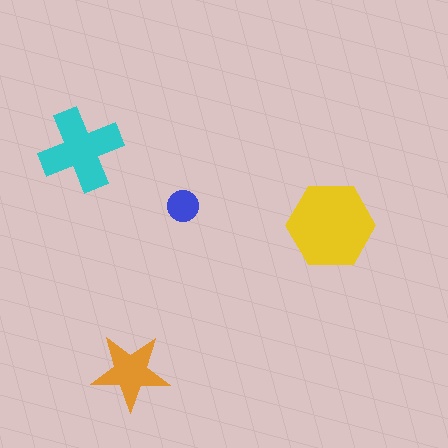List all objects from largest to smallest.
The yellow hexagon, the cyan cross, the orange star, the blue circle.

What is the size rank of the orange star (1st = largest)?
3rd.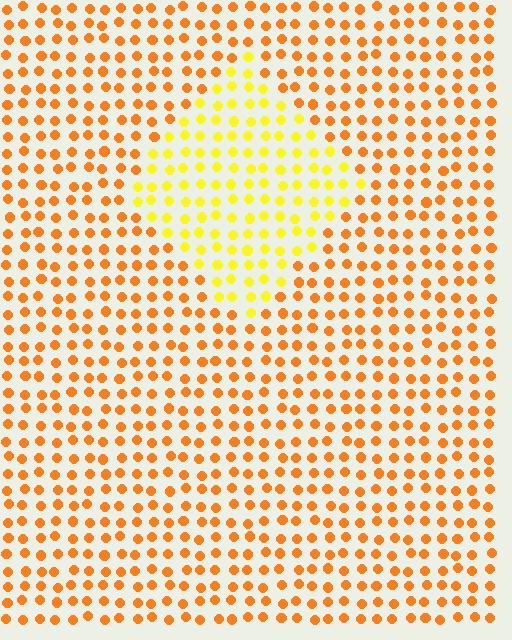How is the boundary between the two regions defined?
The boundary is defined purely by a slight shift in hue (about 33 degrees). Spacing, size, and orientation are identical on both sides.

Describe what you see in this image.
The image is filled with small orange elements in a uniform arrangement. A diamond-shaped region is visible where the elements are tinted to a slightly different hue, forming a subtle color boundary.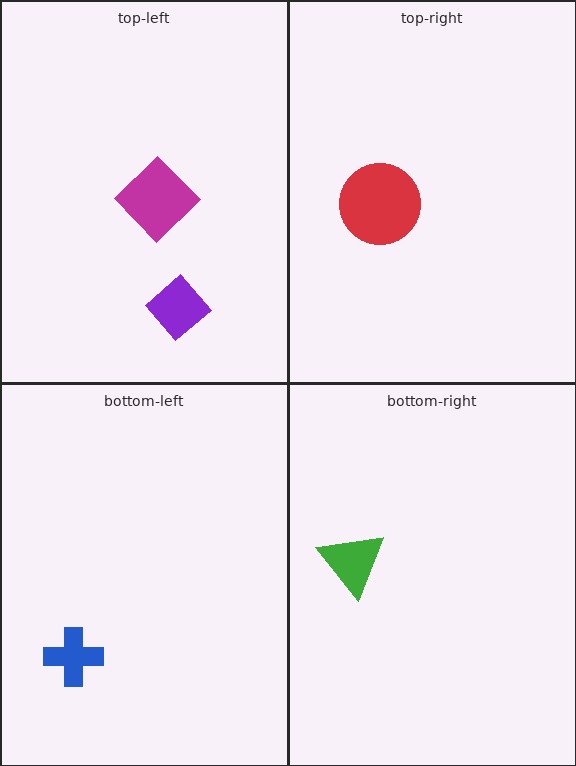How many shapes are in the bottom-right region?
1.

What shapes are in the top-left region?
The purple diamond, the magenta diamond.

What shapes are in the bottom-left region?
The blue cross.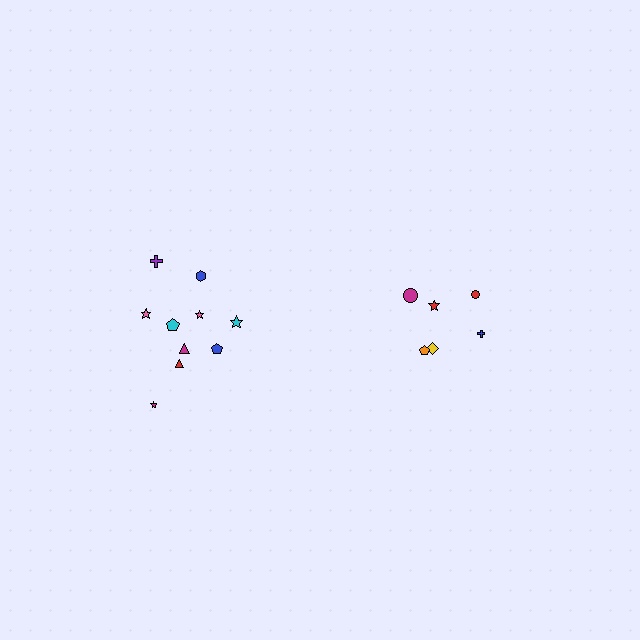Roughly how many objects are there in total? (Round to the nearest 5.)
Roughly 15 objects in total.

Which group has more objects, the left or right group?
The left group.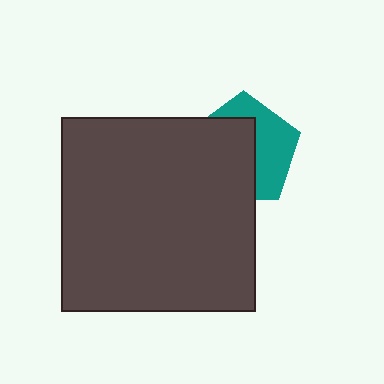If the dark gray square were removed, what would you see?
You would see the complete teal pentagon.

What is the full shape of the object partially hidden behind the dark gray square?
The partially hidden object is a teal pentagon.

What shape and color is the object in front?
The object in front is a dark gray square.